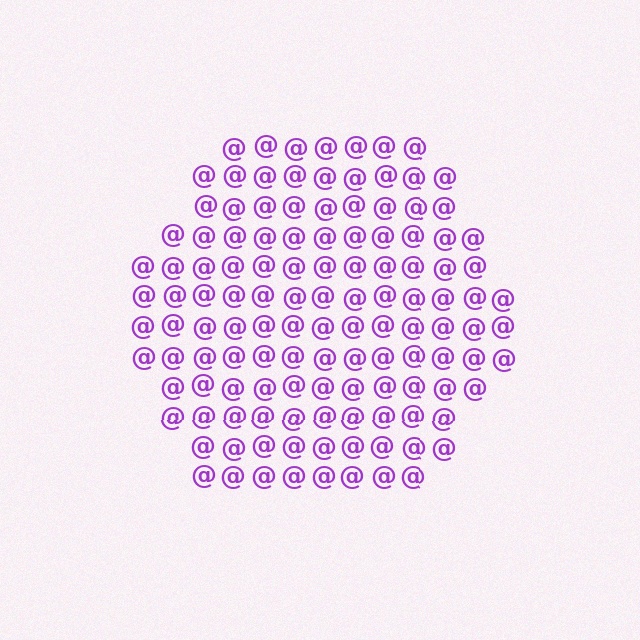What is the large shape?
The large shape is a hexagon.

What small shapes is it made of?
It is made of small at signs.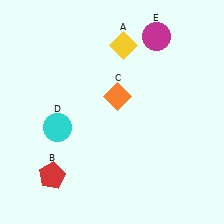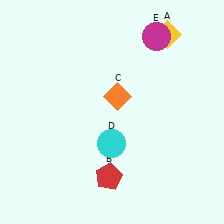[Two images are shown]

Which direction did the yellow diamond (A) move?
The yellow diamond (A) moved right.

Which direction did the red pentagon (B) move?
The red pentagon (B) moved right.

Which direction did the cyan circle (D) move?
The cyan circle (D) moved right.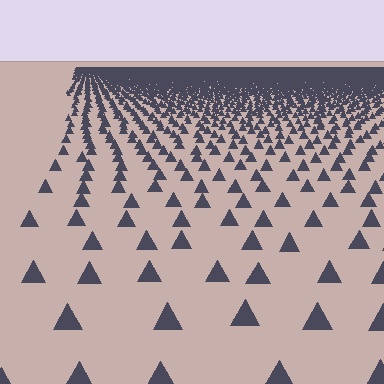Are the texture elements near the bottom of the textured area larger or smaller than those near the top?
Larger. Near the bottom, elements are closer to the viewer and appear at a bigger on-screen size.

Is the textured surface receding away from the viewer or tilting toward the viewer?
The surface is receding away from the viewer. Texture elements get smaller and denser toward the top.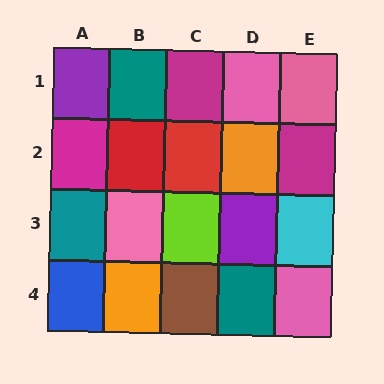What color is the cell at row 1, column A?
Purple.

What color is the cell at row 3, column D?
Purple.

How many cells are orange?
2 cells are orange.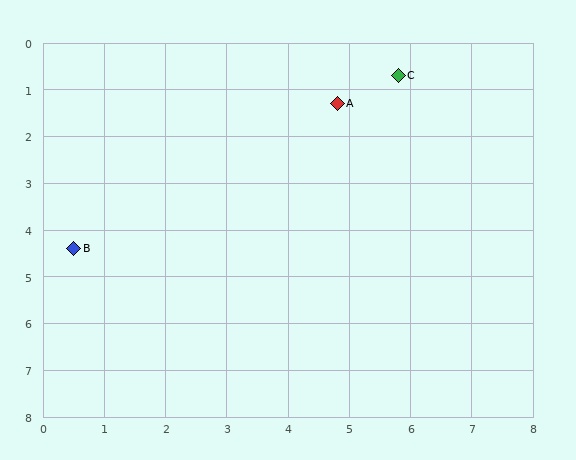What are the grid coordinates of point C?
Point C is at approximately (5.8, 0.7).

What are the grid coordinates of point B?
Point B is at approximately (0.5, 4.4).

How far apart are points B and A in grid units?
Points B and A are about 5.3 grid units apart.